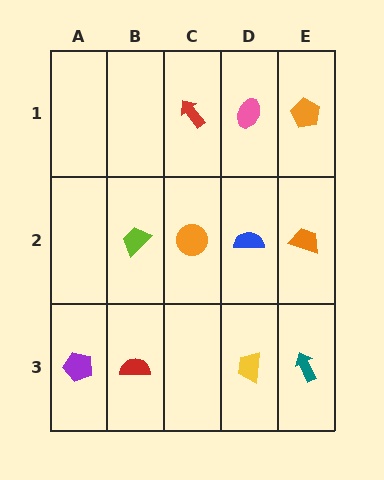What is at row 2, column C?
An orange circle.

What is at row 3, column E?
A teal arrow.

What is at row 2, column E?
An orange trapezoid.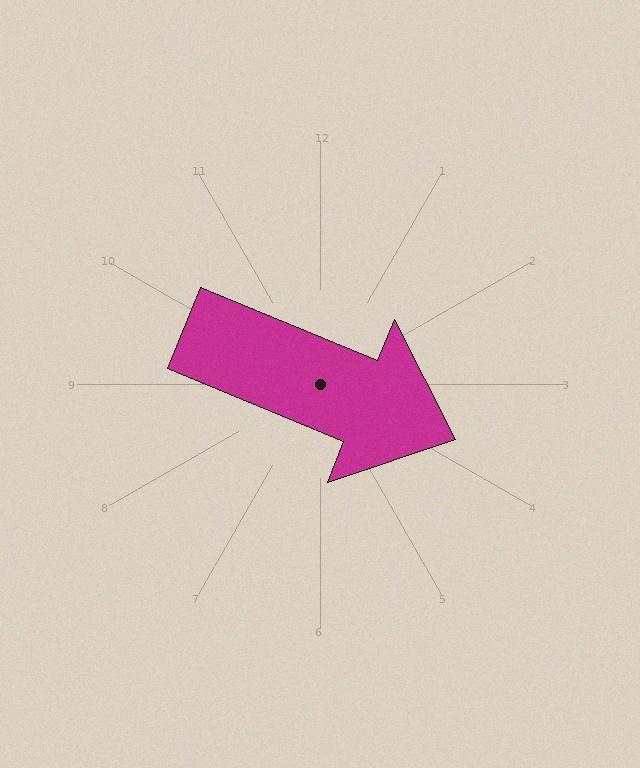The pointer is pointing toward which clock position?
Roughly 4 o'clock.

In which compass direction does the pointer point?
East.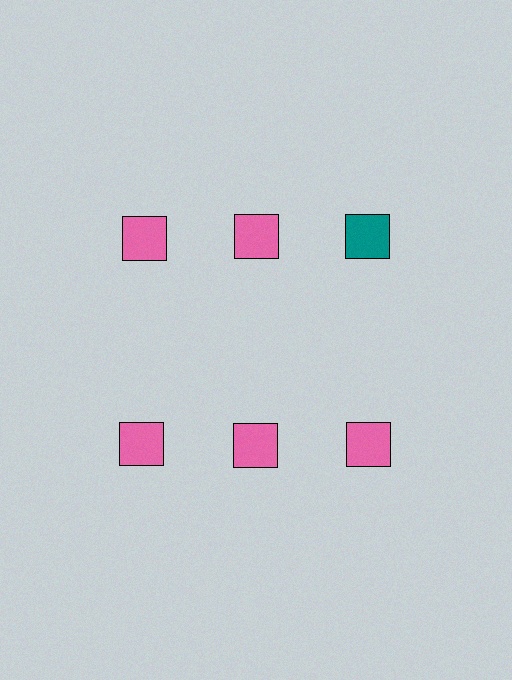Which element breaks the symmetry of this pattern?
The teal square in the top row, center column breaks the symmetry. All other shapes are pink squares.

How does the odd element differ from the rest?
It has a different color: teal instead of pink.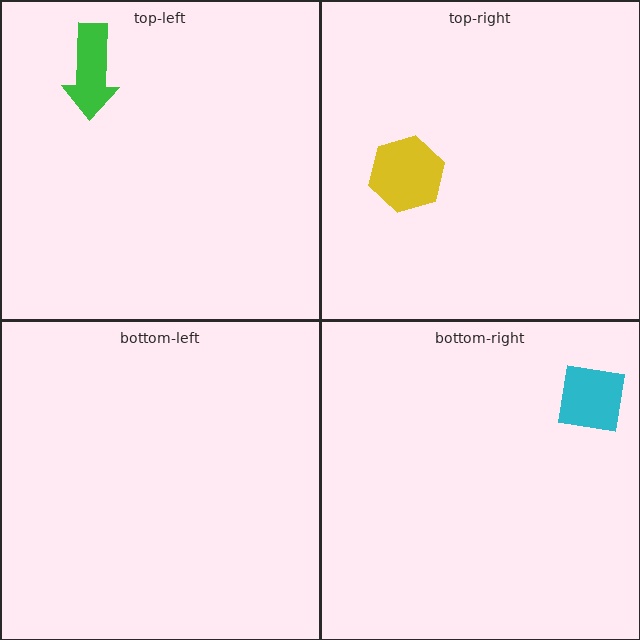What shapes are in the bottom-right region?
The cyan square.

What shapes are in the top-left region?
The green arrow.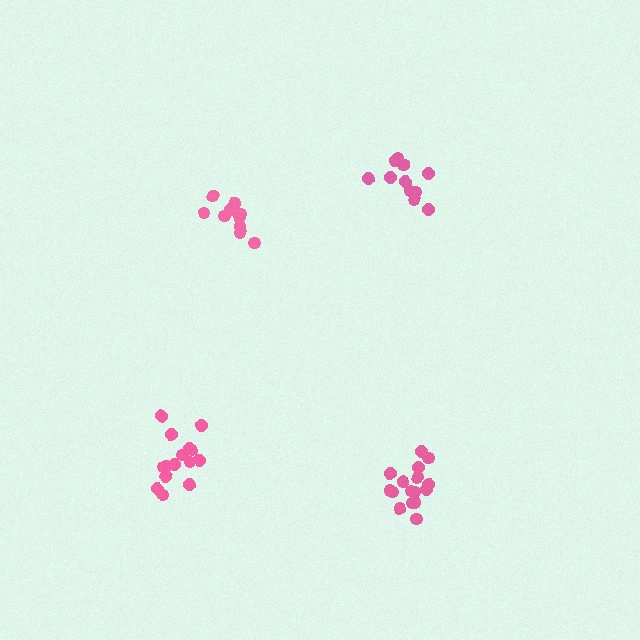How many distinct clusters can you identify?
There are 4 distinct clusters.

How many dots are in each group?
Group 1: 15 dots, Group 2: 10 dots, Group 3: 11 dots, Group 4: 16 dots (52 total).